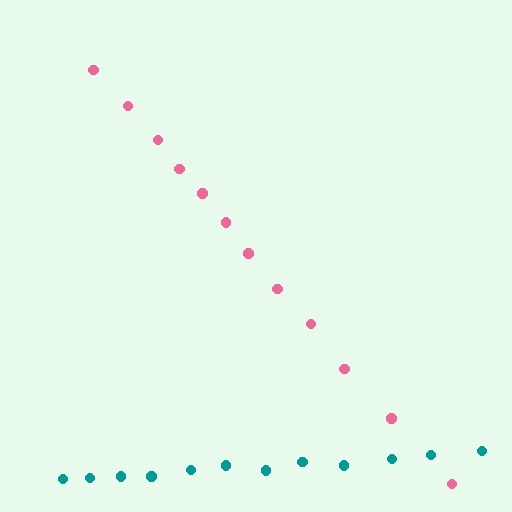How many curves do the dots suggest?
There are 2 distinct paths.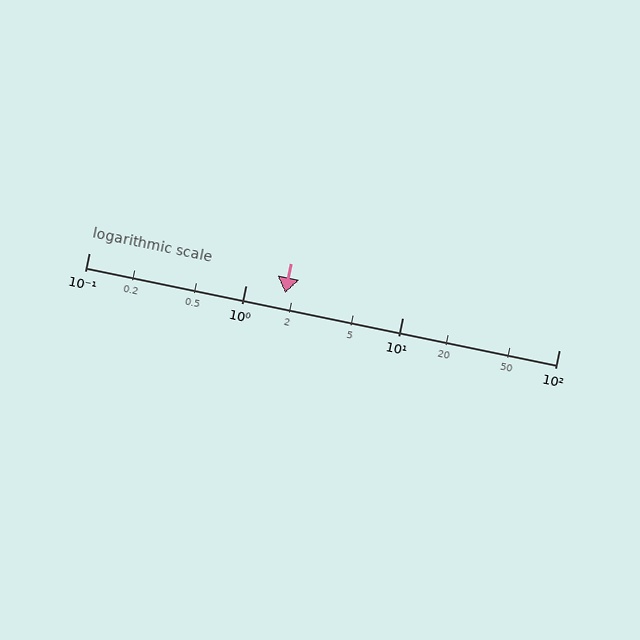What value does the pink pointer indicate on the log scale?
The pointer indicates approximately 1.8.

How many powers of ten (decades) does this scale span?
The scale spans 3 decades, from 0.1 to 100.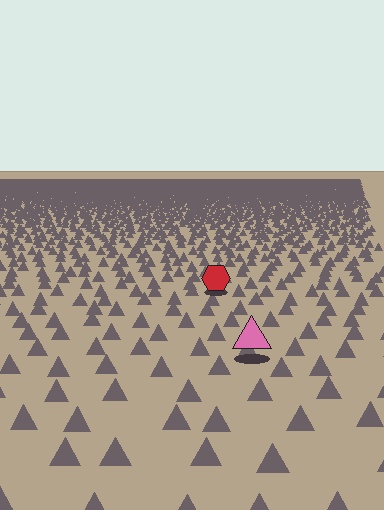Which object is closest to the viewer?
The pink triangle is closest. The texture marks near it are larger and more spread out.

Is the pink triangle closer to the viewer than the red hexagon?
Yes. The pink triangle is closer — you can tell from the texture gradient: the ground texture is coarser near it.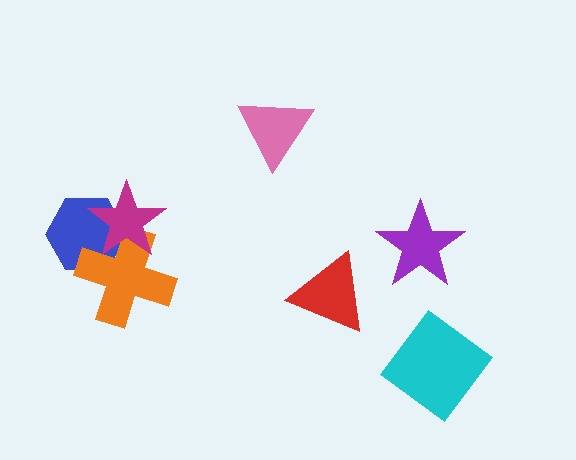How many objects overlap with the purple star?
0 objects overlap with the purple star.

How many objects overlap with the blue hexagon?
2 objects overlap with the blue hexagon.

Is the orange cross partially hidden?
Yes, it is partially covered by another shape.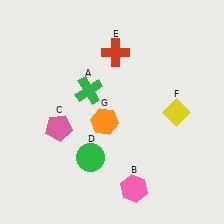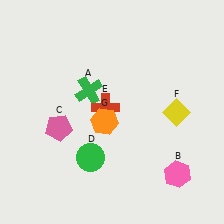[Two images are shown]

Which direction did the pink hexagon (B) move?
The pink hexagon (B) moved right.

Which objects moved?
The objects that moved are: the pink hexagon (B), the red cross (E).